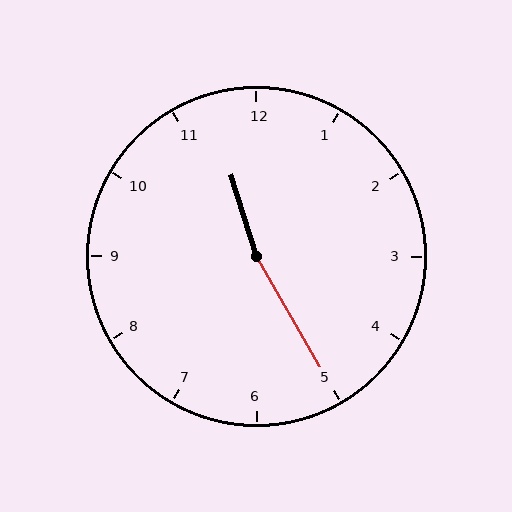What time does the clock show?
11:25.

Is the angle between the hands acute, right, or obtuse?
It is obtuse.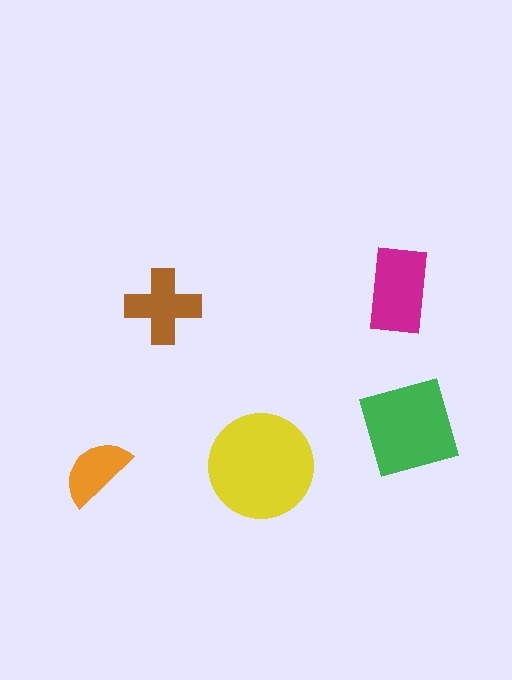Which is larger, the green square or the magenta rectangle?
The green square.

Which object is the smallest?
The orange semicircle.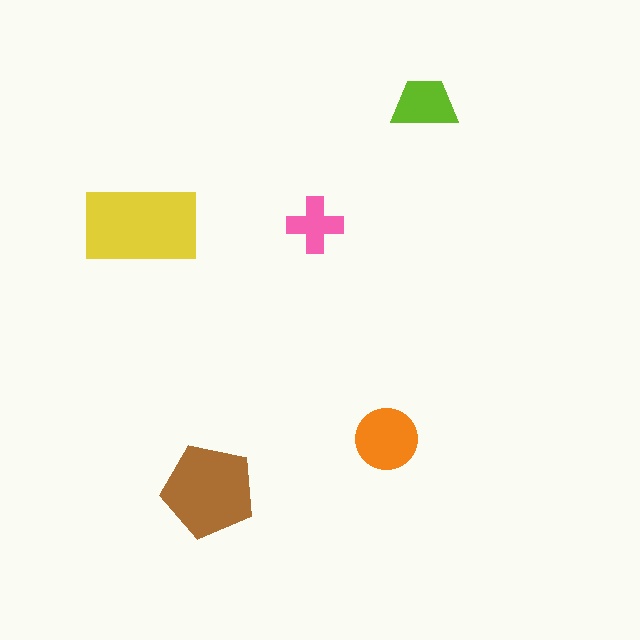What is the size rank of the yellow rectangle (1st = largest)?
1st.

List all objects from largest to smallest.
The yellow rectangle, the brown pentagon, the orange circle, the lime trapezoid, the pink cross.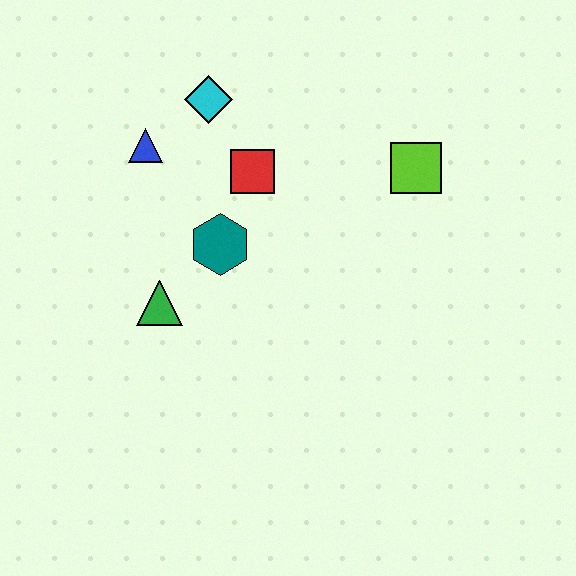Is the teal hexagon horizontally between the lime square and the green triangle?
Yes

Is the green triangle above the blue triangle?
No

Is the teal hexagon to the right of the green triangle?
Yes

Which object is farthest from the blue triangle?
The lime square is farthest from the blue triangle.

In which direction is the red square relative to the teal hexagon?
The red square is above the teal hexagon.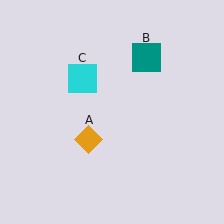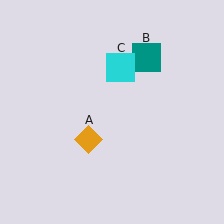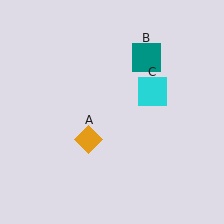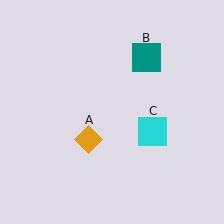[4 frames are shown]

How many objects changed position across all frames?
1 object changed position: cyan square (object C).